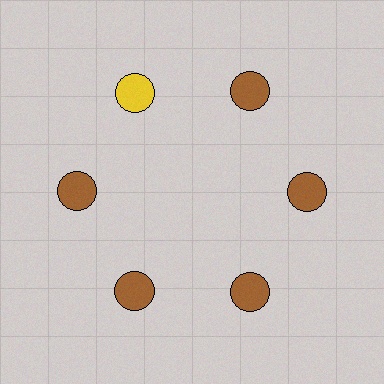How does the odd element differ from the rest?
It has a different color: yellow instead of brown.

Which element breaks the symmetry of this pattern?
The yellow circle at roughly the 11 o'clock position breaks the symmetry. All other shapes are brown circles.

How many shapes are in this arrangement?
There are 6 shapes arranged in a ring pattern.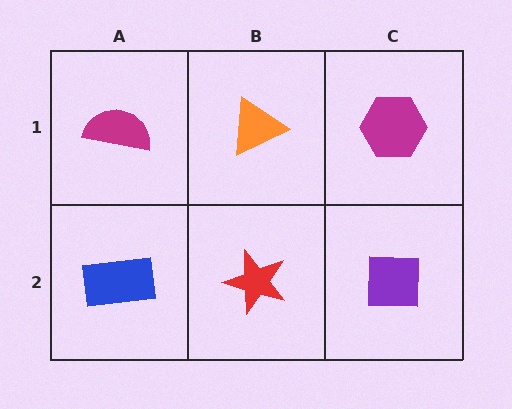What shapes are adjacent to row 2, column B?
An orange triangle (row 1, column B), a blue rectangle (row 2, column A), a purple square (row 2, column C).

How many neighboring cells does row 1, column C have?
2.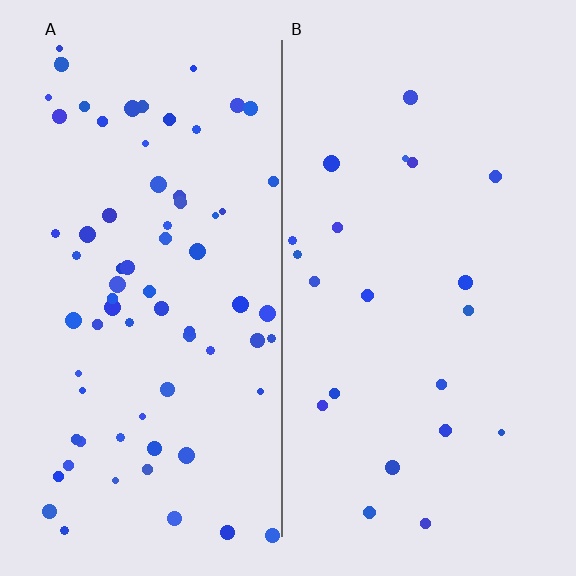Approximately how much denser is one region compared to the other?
Approximately 3.4× — region A over region B.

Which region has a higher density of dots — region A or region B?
A (the left).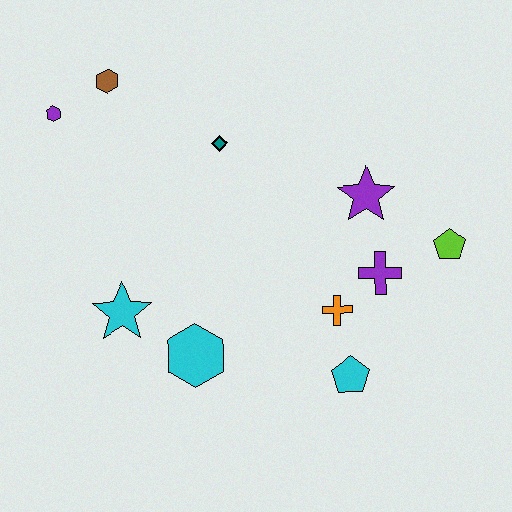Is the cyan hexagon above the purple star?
No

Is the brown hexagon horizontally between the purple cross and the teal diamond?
No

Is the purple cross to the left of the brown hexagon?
No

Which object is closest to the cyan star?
The cyan hexagon is closest to the cyan star.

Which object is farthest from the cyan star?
The lime pentagon is farthest from the cyan star.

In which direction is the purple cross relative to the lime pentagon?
The purple cross is to the left of the lime pentagon.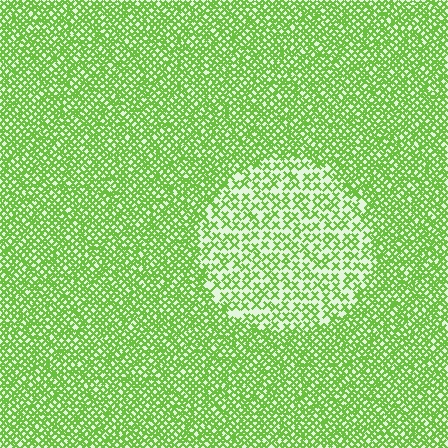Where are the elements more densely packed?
The elements are more densely packed outside the circle boundary.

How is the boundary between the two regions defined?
The boundary is defined by a change in element density (approximately 2.1x ratio). All elements are the same color, size, and shape.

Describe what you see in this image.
The image contains small lime elements arranged at two different densities. A circle-shaped region is visible where the elements are less densely packed than the surrounding area.